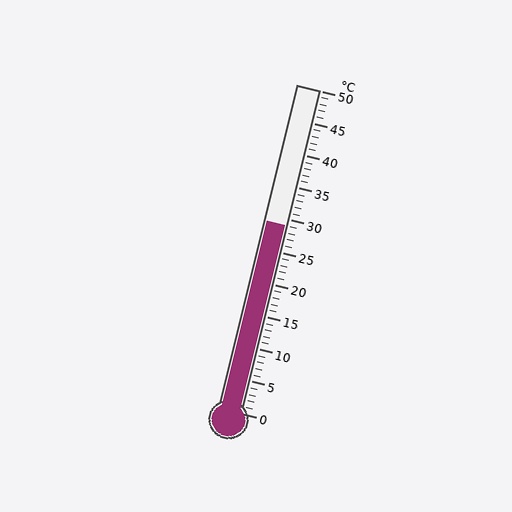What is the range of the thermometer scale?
The thermometer scale ranges from 0°C to 50°C.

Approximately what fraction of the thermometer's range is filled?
The thermometer is filled to approximately 60% of its range.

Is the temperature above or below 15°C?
The temperature is above 15°C.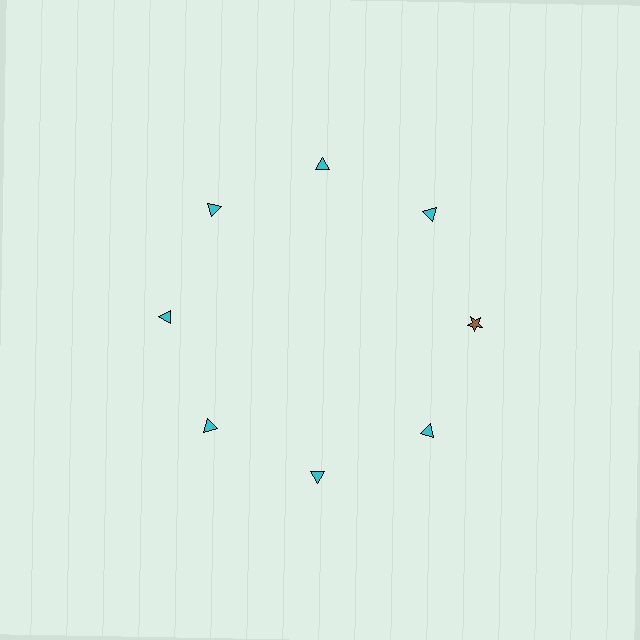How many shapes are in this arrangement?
There are 8 shapes arranged in a ring pattern.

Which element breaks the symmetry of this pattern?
The brown star at roughly the 3 o'clock position breaks the symmetry. All other shapes are cyan triangles.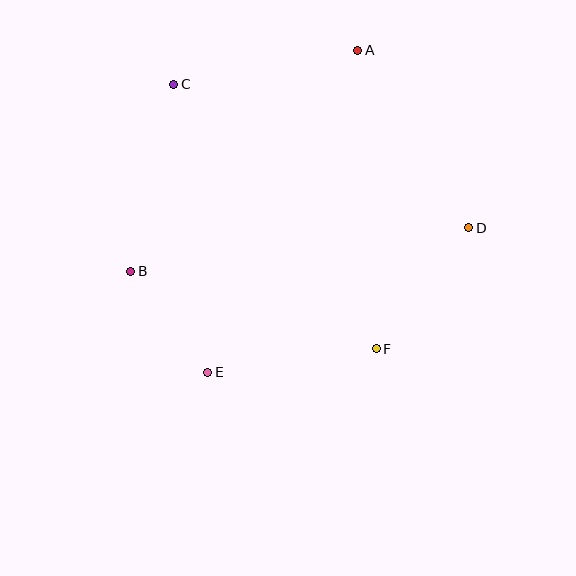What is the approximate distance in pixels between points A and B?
The distance between A and B is approximately 316 pixels.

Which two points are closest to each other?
Points B and E are closest to each other.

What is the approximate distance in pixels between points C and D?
The distance between C and D is approximately 328 pixels.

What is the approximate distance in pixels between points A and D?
The distance between A and D is approximately 209 pixels.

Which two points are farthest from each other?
Points A and E are farthest from each other.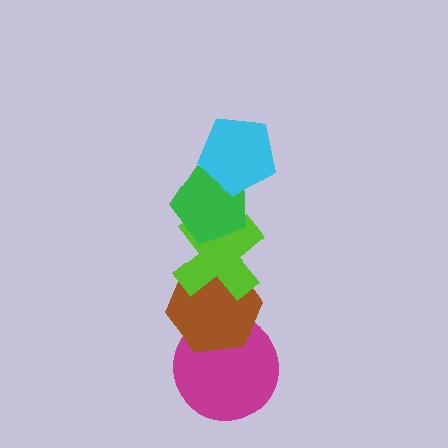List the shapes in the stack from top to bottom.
From top to bottom: the cyan pentagon, the green pentagon, the lime cross, the brown hexagon, the magenta circle.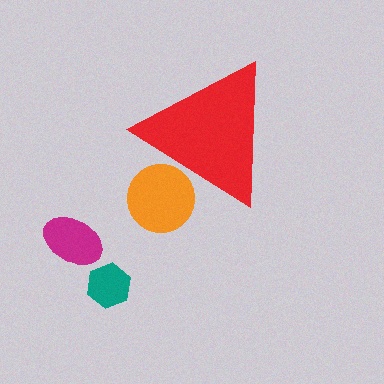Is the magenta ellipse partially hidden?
No, the magenta ellipse is fully visible.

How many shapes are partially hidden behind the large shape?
1 shape is partially hidden.